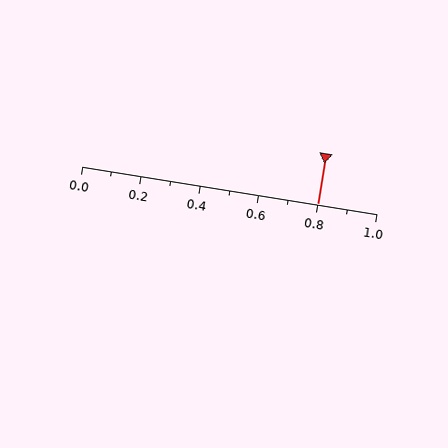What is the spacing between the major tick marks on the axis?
The major ticks are spaced 0.2 apart.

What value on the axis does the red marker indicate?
The marker indicates approximately 0.8.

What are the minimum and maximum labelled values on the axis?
The axis runs from 0.0 to 1.0.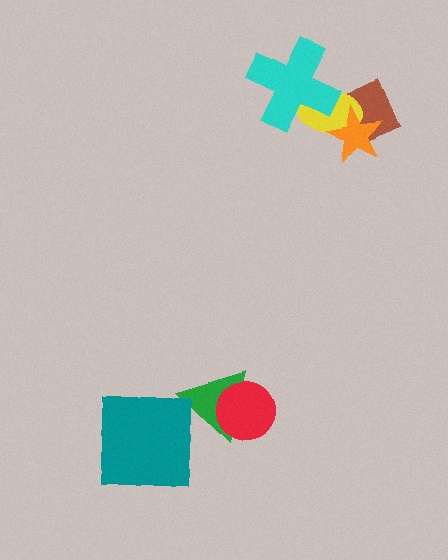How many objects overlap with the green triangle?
1 object overlaps with the green triangle.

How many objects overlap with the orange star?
2 objects overlap with the orange star.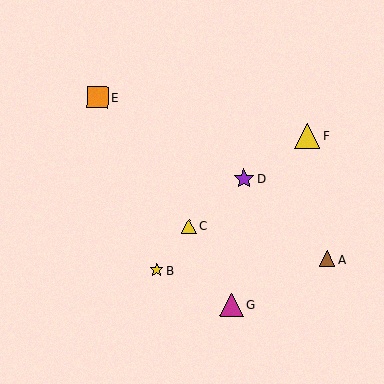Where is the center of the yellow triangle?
The center of the yellow triangle is at (189, 226).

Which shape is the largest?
The yellow triangle (labeled F) is the largest.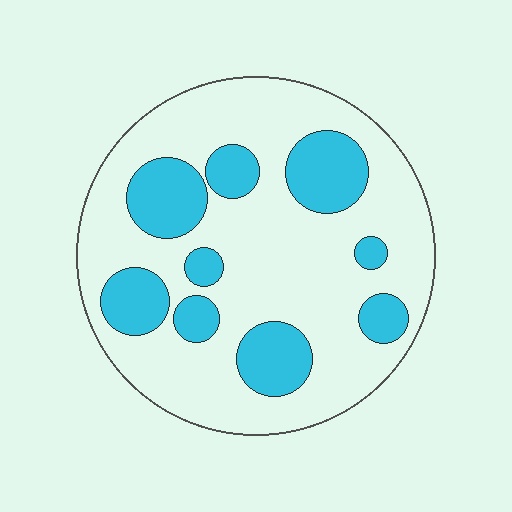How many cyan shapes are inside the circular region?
9.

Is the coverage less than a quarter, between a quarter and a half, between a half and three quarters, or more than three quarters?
Between a quarter and a half.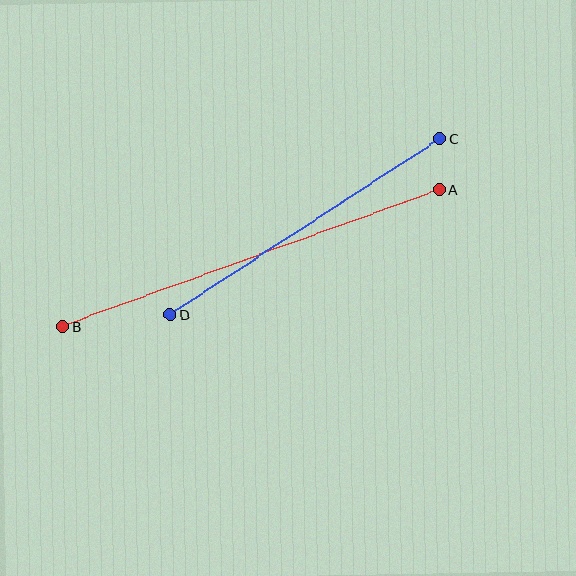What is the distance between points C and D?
The distance is approximately 322 pixels.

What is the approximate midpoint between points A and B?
The midpoint is at approximately (251, 258) pixels.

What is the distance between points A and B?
The distance is approximately 401 pixels.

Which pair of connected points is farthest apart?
Points A and B are farthest apart.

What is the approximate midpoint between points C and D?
The midpoint is at approximately (305, 227) pixels.